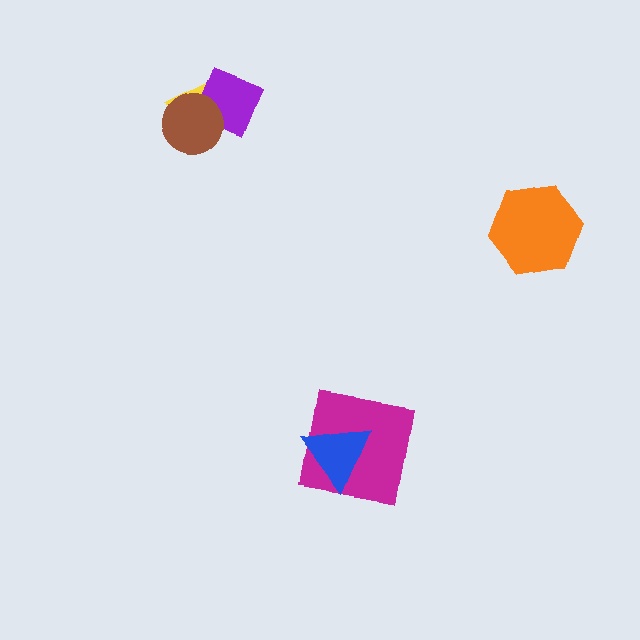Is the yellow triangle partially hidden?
Yes, it is partially covered by another shape.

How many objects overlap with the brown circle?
2 objects overlap with the brown circle.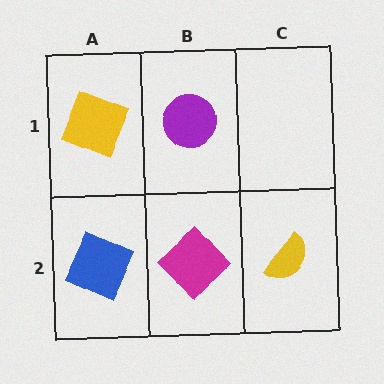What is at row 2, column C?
A yellow semicircle.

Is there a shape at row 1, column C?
No, that cell is empty.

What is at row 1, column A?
A yellow square.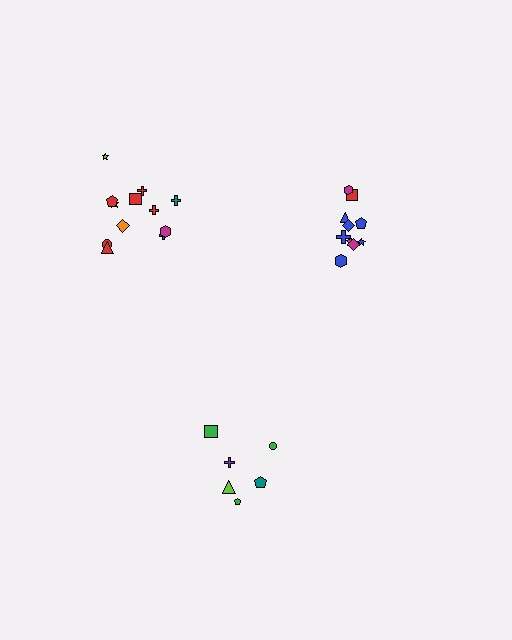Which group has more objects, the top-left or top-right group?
The top-left group.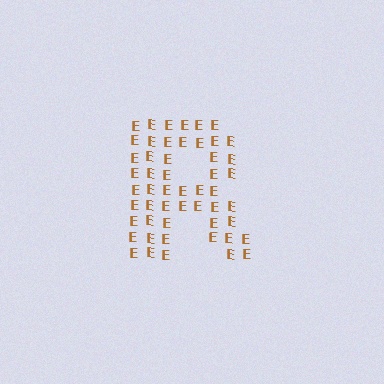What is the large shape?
The large shape is the letter R.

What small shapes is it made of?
It is made of small letter E's.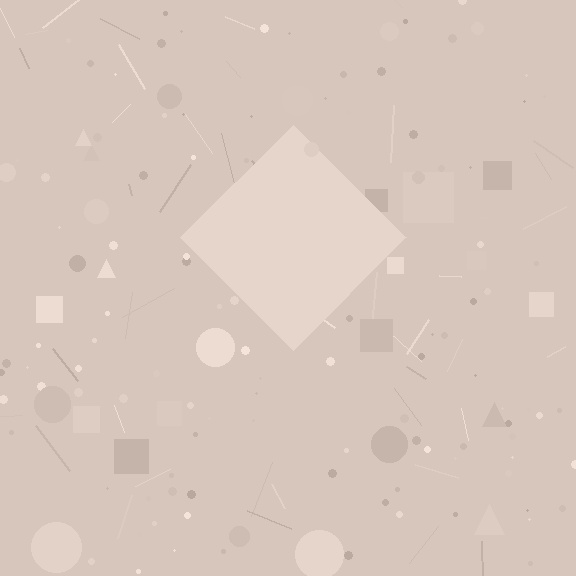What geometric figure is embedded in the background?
A diamond is embedded in the background.